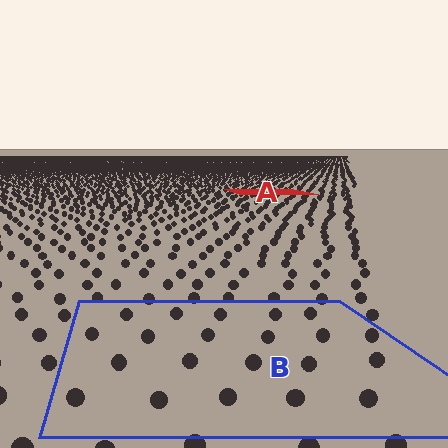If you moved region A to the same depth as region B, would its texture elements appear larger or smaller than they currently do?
They would appear larger. At a closer depth, the same texture elements are projected at a bigger on-screen size.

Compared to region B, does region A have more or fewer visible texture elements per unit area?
Region A has more texture elements per unit area — they are packed more densely because it is farther away.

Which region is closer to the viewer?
Region B is closer. The texture elements there are larger and more spread out.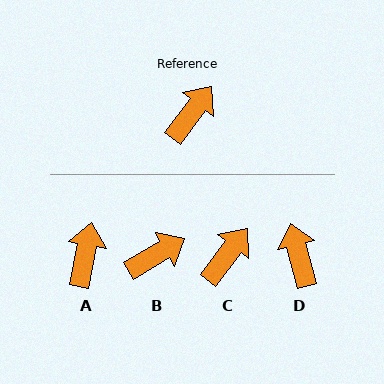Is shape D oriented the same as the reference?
No, it is off by about 52 degrees.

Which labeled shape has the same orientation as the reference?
C.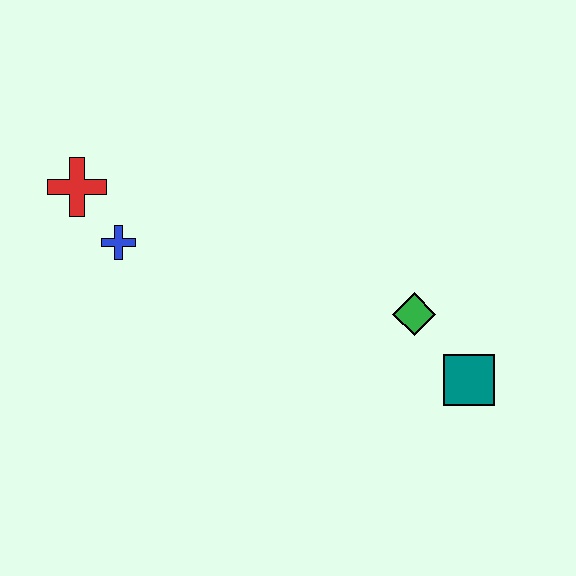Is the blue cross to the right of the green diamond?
No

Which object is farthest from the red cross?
The teal square is farthest from the red cross.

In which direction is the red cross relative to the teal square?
The red cross is to the left of the teal square.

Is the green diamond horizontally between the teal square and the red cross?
Yes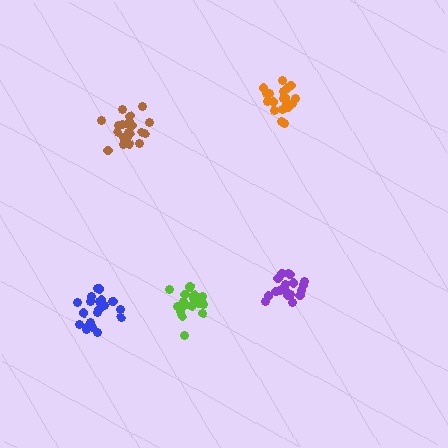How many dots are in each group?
Group 1: 18 dots, Group 2: 20 dots, Group 3: 20 dots, Group 4: 21 dots, Group 5: 21 dots (100 total).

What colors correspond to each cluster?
The clusters are colored: lime, purple, orange, brown, blue.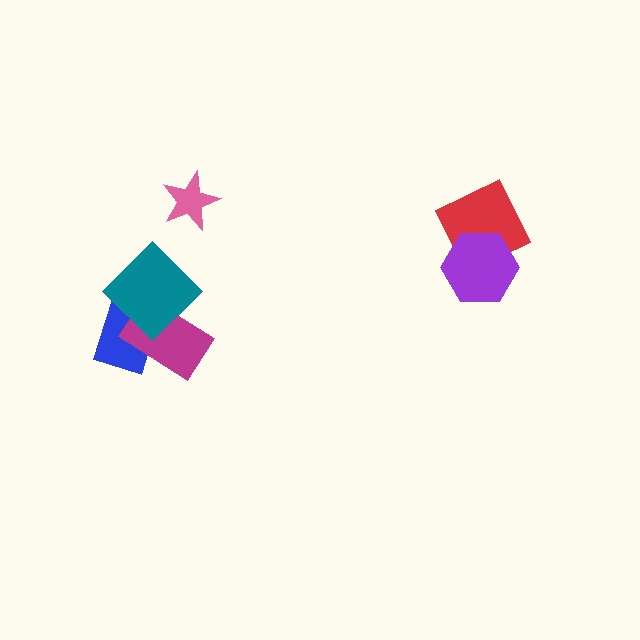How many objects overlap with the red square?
1 object overlaps with the red square.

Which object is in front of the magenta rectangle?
The teal diamond is in front of the magenta rectangle.